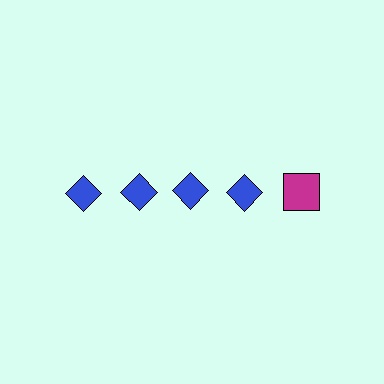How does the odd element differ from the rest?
It differs in both color (magenta instead of blue) and shape (square instead of diamond).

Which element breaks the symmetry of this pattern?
The magenta square in the top row, rightmost column breaks the symmetry. All other shapes are blue diamonds.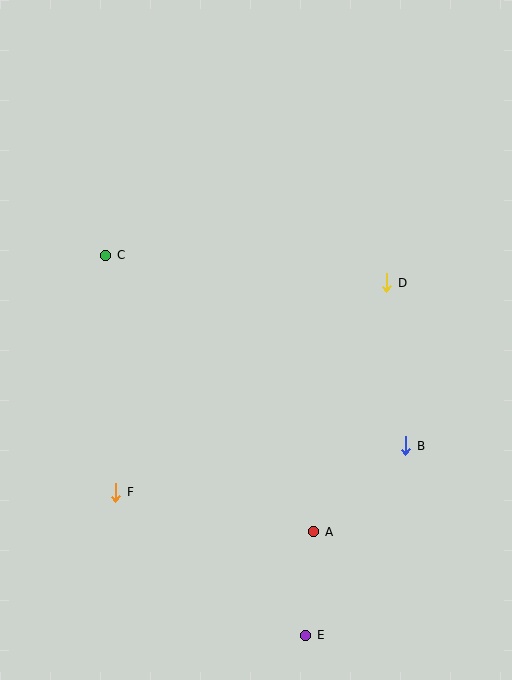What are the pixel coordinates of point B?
Point B is at (406, 446).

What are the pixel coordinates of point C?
Point C is at (106, 255).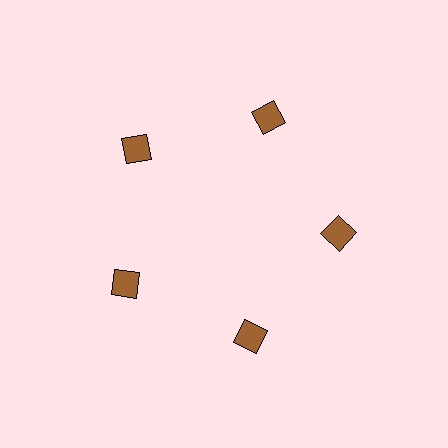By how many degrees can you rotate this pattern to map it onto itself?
The pattern maps onto itself every 72 degrees of rotation.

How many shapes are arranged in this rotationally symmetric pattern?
There are 5 shapes, arranged in 5 groups of 1.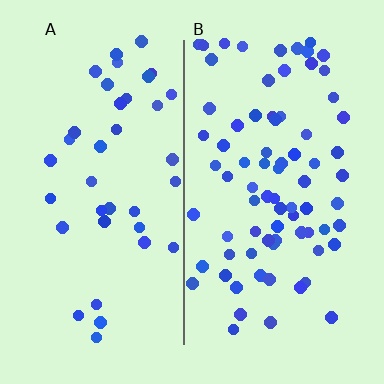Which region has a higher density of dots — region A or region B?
B (the right).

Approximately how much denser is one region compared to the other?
Approximately 2.0× — region B over region A.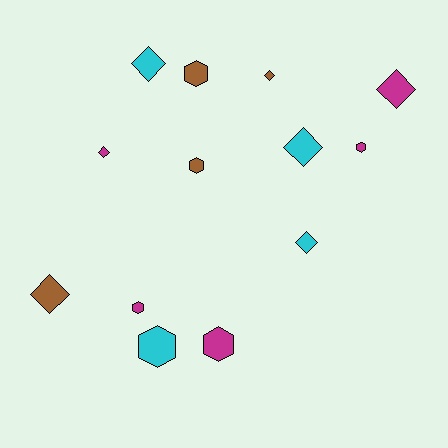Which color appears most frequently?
Magenta, with 5 objects.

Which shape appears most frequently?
Diamond, with 7 objects.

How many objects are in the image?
There are 13 objects.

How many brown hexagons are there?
There are 2 brown hexagons.